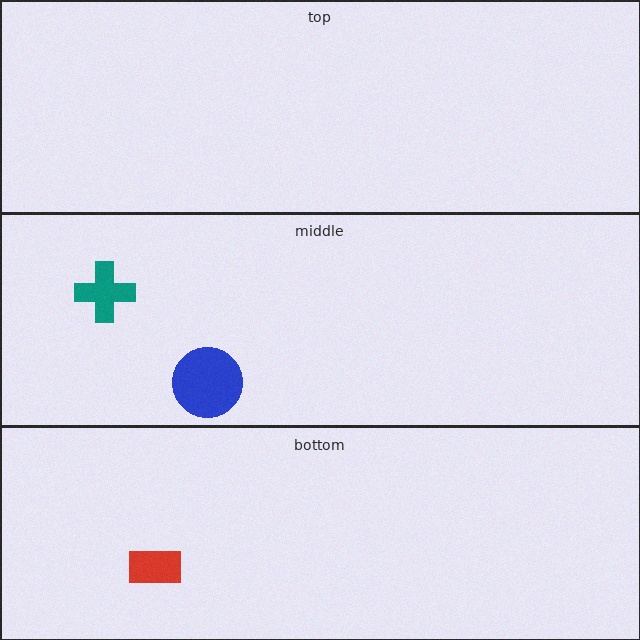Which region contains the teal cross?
The middle region.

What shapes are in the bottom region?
The red rectangle.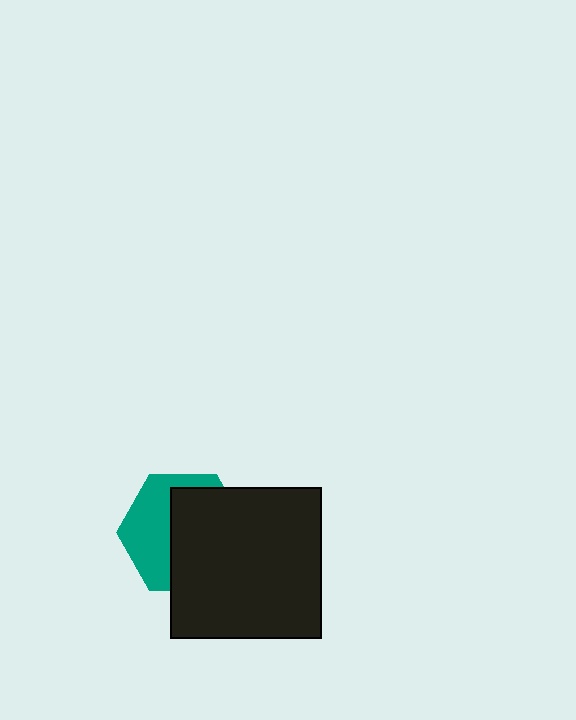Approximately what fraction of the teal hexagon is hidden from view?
Roughly 57% of the teal hexagon is hidden behind the black square.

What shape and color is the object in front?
The object in front is a black square.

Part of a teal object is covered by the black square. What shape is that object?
It is a hexagon.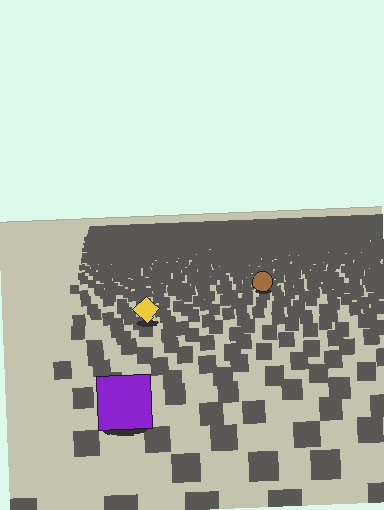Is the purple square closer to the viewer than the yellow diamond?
Yes. The purple square is closer — you can tell from the texture gradient: the ground texture is coarser near it.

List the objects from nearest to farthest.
From nearest to farthest: the purple square, the yellow diamond, the brown circle.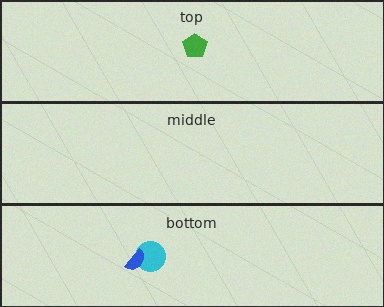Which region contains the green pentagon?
The top region.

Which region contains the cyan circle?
The bottom region.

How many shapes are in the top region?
1.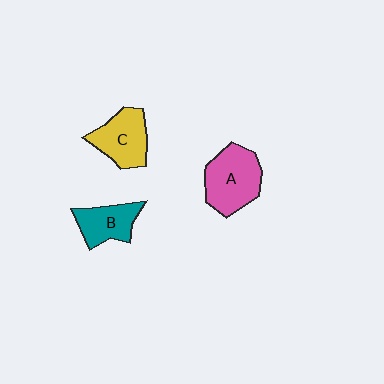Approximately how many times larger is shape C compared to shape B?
Approximately 1.2 times.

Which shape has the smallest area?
Shape B (teal).